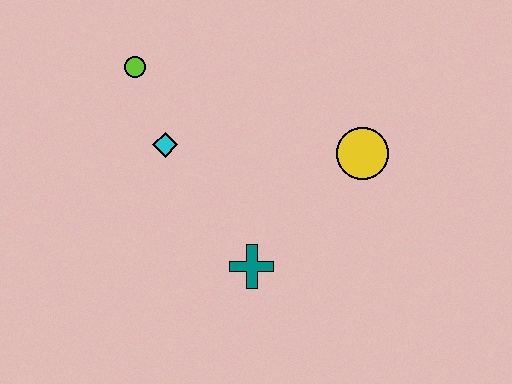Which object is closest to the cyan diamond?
The lime circle is closest to the cyan diamond.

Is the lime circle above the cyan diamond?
Yes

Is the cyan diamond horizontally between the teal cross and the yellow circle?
No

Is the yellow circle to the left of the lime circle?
No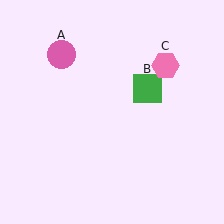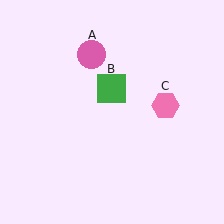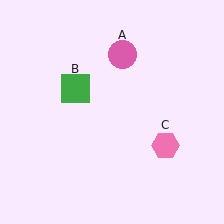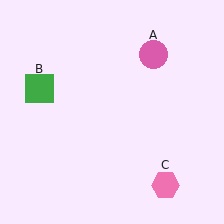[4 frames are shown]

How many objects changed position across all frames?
3 objects changed position: pink circle (object A), green square (object B), pink hexagon (object C).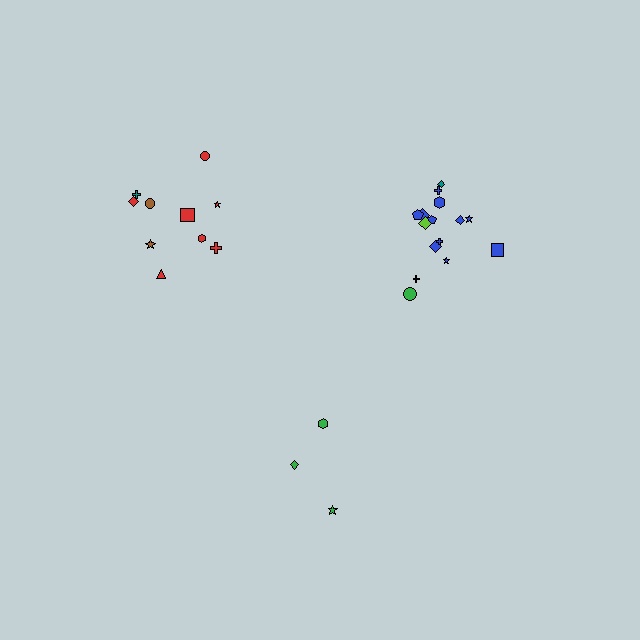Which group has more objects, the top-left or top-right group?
The top-right group.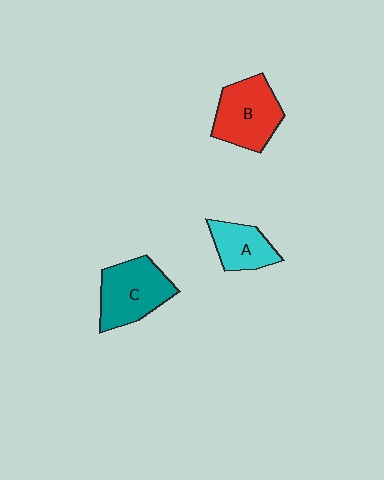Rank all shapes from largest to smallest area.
From largest to smallest: C (teal), B (red), A (cyan).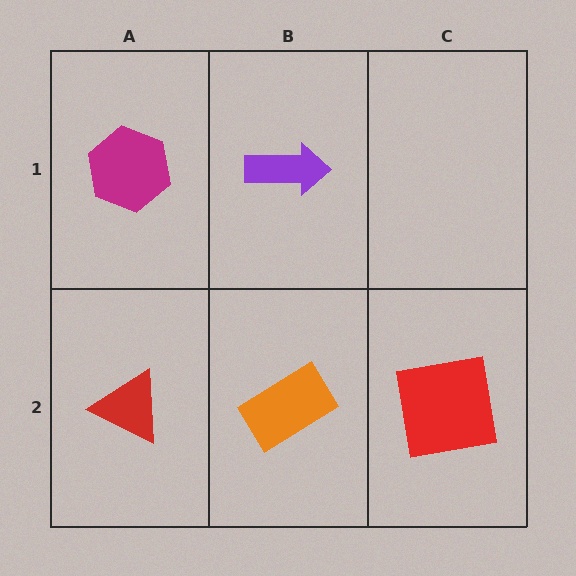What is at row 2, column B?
An orange rectangle.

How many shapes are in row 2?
3 shapes.